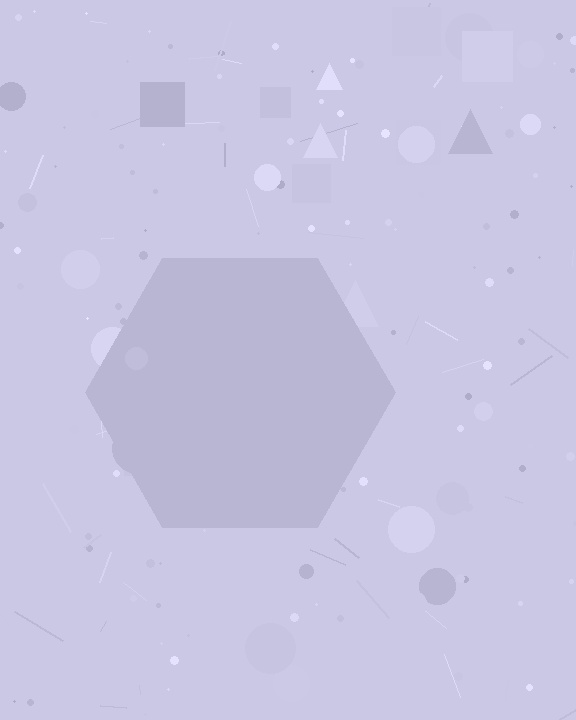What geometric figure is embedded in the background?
A hexagon is embedded in the background.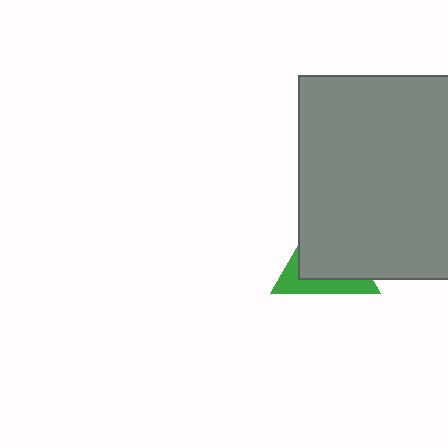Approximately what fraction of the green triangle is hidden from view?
Roughly 67% of the green triangle is hidden behind the gray square.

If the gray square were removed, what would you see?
You would see the complete green triangle.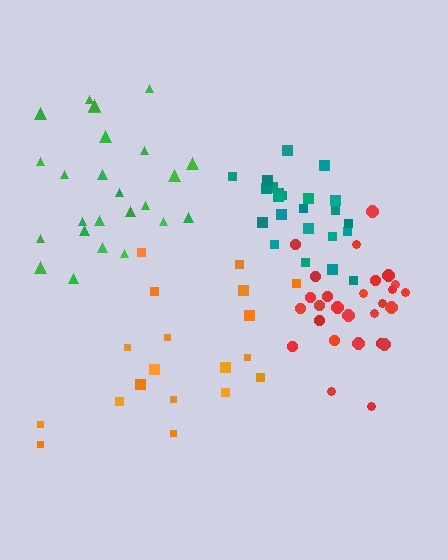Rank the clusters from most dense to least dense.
teal, red, green, orange.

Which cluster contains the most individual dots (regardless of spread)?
Red (29).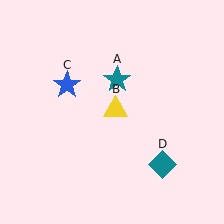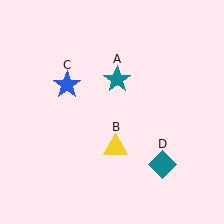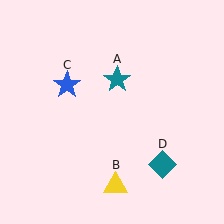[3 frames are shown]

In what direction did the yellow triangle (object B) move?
The yellow triangle (object B) moved down.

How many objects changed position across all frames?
1 object changed position: yellow triangle (object B).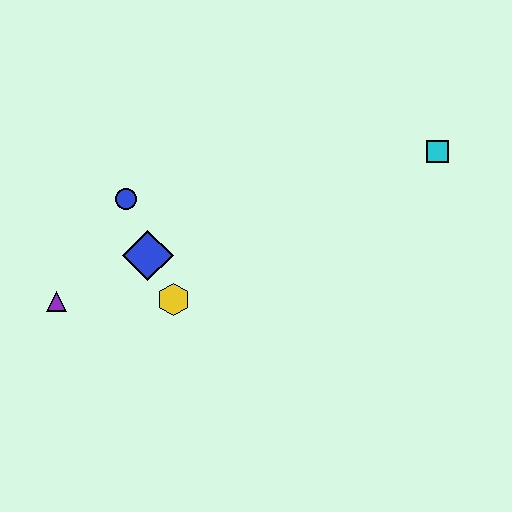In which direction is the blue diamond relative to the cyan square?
The blue diamond is to the left of the cyan square.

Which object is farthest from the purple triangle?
The cyan square is farthest from the purple triangle.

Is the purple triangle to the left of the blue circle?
Yes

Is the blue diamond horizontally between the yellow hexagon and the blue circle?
Yes